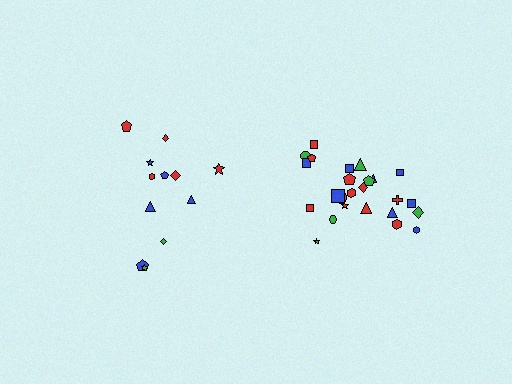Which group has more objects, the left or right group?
The right group.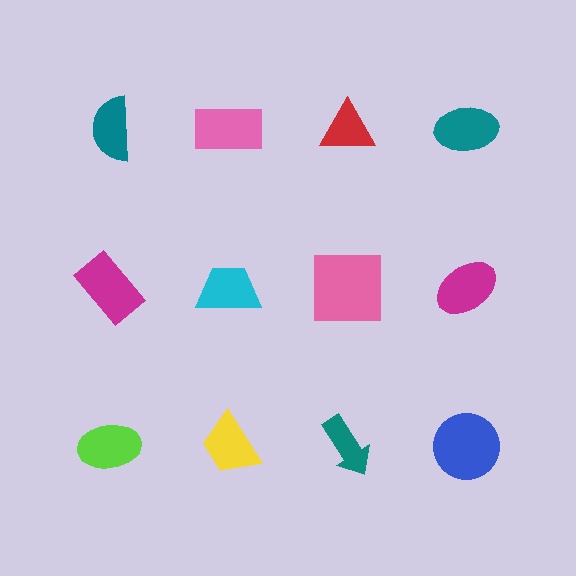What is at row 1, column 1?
A teal semicircle.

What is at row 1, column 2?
A pink rectangle.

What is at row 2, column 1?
A magenta rectangle.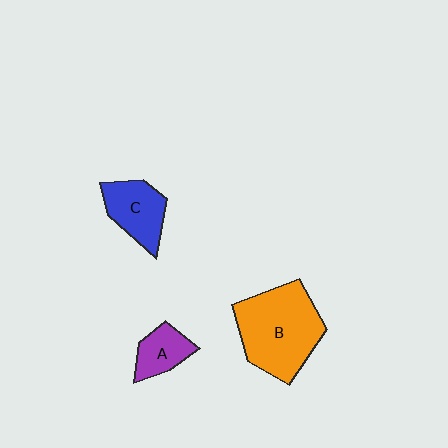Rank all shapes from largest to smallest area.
From largest to smallest: B (orange), C (blue), A (purple).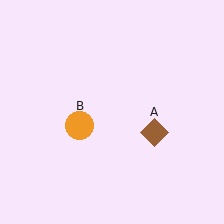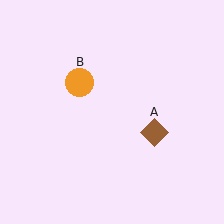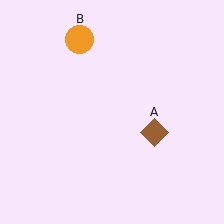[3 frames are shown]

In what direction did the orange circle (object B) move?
The orange circle (object B) moved up.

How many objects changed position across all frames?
1 object changed position: orange circle (object B).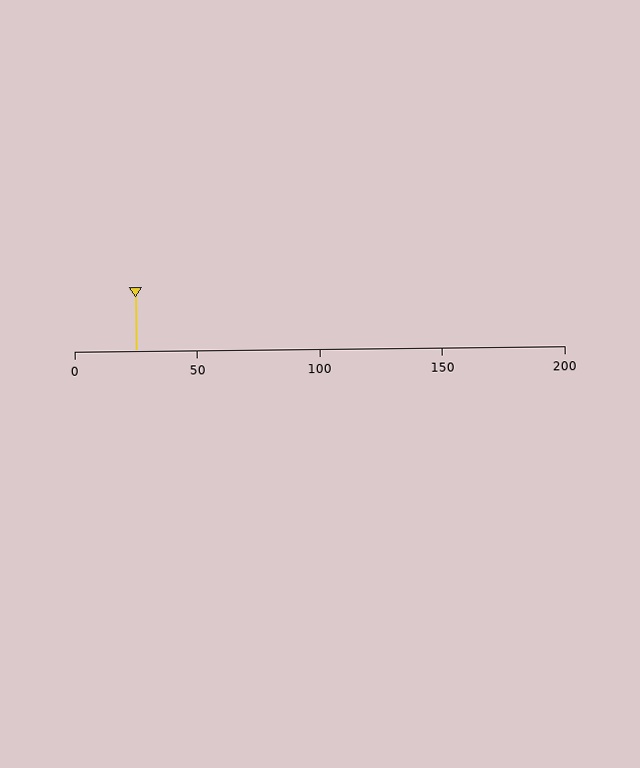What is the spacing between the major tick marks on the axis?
The major ticks are spaced 50 apart.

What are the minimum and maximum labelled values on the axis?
The axis runs from 0 to 200.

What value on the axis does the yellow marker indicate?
The marker indicates approximately 25.